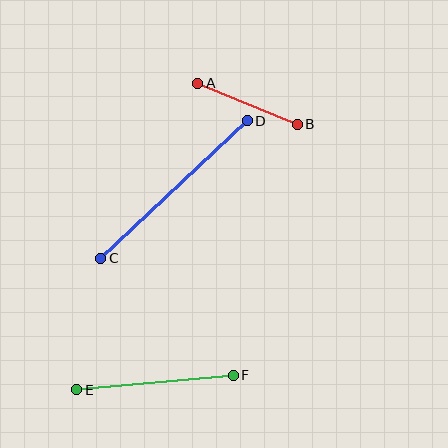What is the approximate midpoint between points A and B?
The midpoint is at approximately (247, 104) pixels.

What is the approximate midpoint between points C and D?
The midpoint is at approximately (174, 190) pixels.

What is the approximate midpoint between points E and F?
The midpoint is at approximately (155, 383) pixels.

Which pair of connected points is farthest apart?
Points C and D are farthest apart.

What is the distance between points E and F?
The distance is approximately 157 pixels.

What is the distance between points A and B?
The distance is approximately 108 pixels.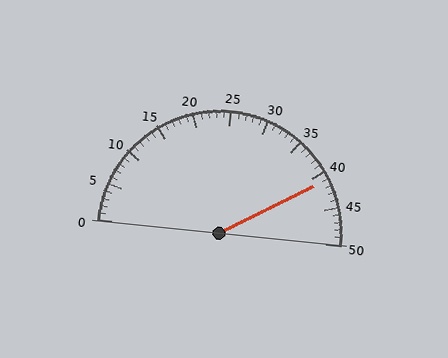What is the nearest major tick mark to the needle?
The nearest major tick mark is 40.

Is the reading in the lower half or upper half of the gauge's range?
The reading is in the upper half of the range (0 to 50).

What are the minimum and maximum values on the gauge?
The gauge ranges from 0 to 50.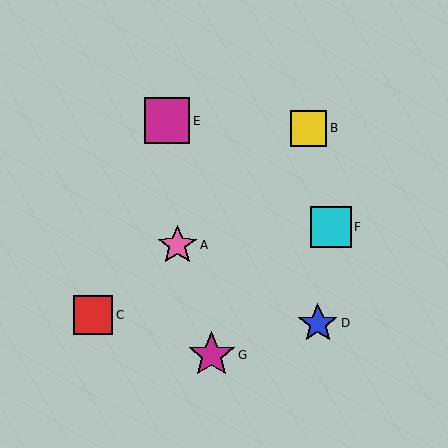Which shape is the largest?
The magenta star (labeled G) is the largest.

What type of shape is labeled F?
Shape F is a cyan square.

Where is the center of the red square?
The center of the red square is at (93, 315).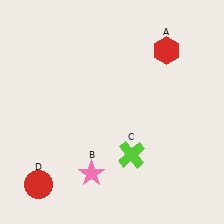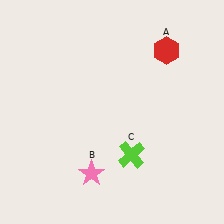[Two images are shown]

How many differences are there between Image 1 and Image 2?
There is 1 difference between the two images.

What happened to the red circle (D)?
The red circle (D) was removed in Image 2. It was in the bottom-left area of Image 1.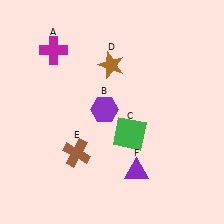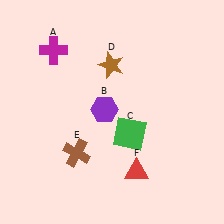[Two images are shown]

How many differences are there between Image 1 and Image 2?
There is 1 difference between the two images.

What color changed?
The triangle (F) changed from purple in Image 1 to red in Image 2.